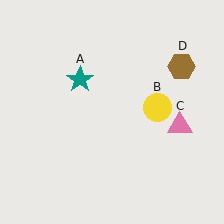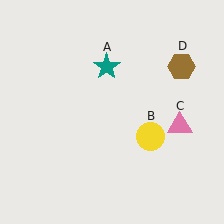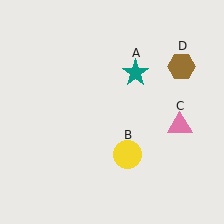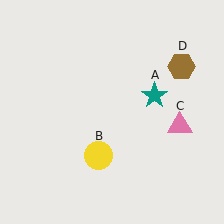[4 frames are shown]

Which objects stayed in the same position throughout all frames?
Pink triangle (object C) and brown hexagon (object D) remained stationary.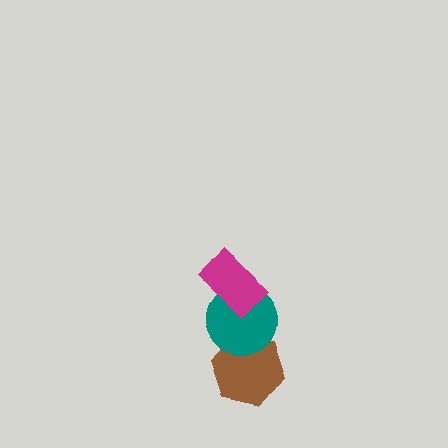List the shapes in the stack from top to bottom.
From top to bottom: the magenta rectangle, the teal circle, the brown hexagon.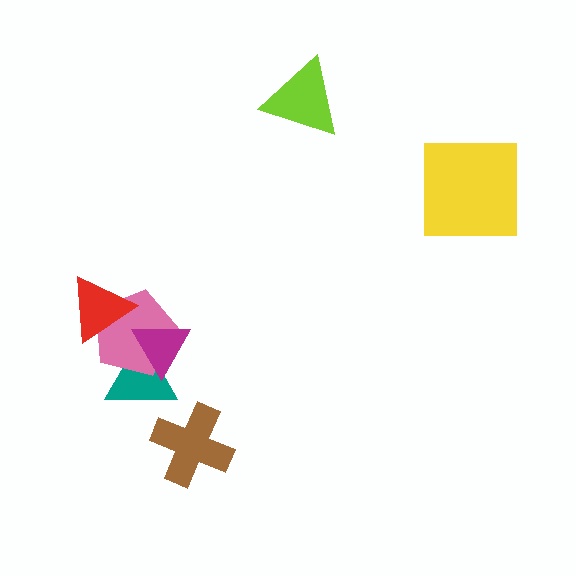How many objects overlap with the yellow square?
0 objects overlap with the yellow square.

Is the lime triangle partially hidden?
No, no other shape covers it.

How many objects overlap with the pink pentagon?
3 objects overlap with the pink pentagon.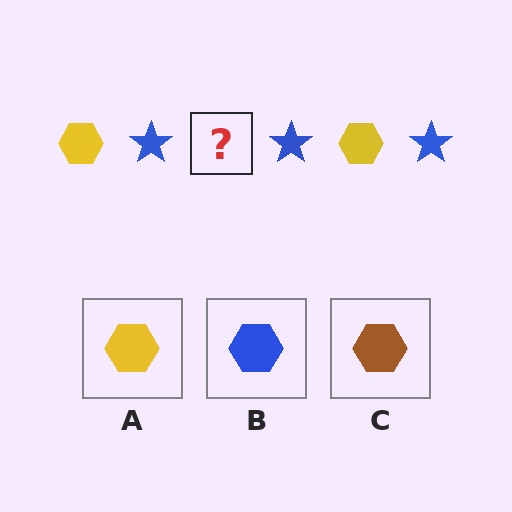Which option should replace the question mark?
Option A.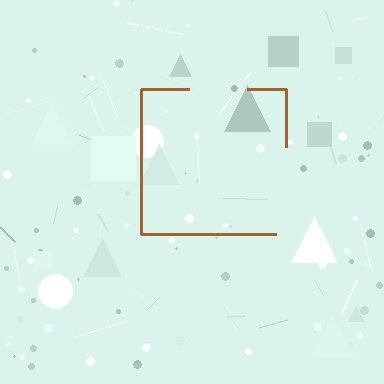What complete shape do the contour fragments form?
The contour fragments form a square.